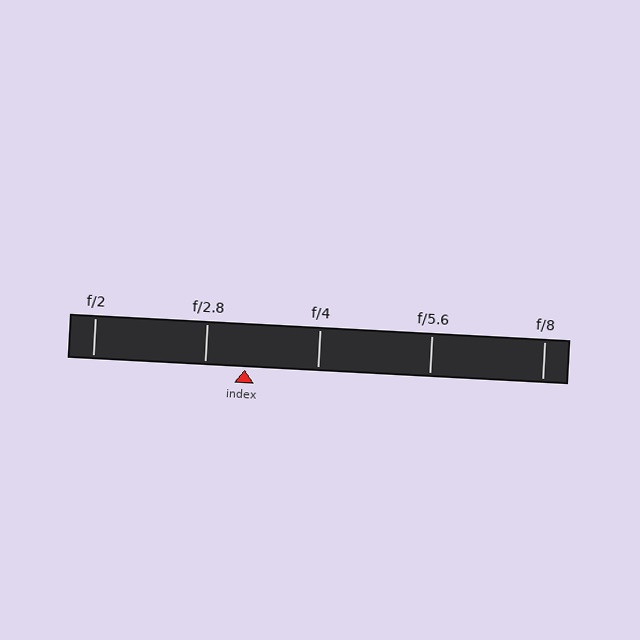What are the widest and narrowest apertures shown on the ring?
The widest aperture shown is f/2 and the narrowest is f/8.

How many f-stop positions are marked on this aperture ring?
There are 5 f-stop positions marked.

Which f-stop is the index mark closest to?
The index mark is closest to f/2.8.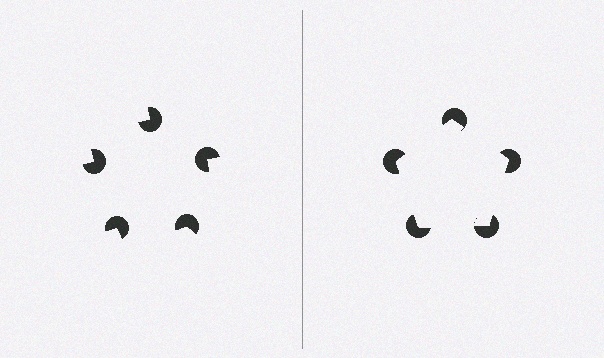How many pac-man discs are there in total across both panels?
10 — 5 on each side.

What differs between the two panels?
The pac-man discs are positioned identically on both sides; only the wedge orientations differ. On the right they align to a pentagon; on the left they are misaligned.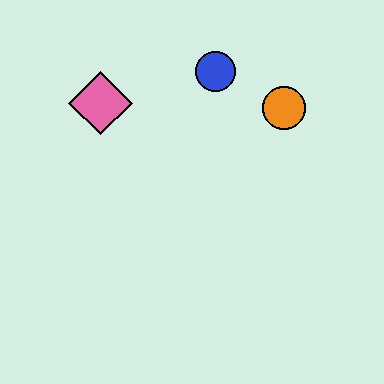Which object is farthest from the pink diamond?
The orange circle is farthest from the pink diamond.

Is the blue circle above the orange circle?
Yes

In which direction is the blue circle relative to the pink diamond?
The blue circle is to the right of the pink diamond.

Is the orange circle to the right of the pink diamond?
Yes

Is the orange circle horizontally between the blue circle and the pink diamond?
No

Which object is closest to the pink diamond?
The blue circle is closest to the pink diamond.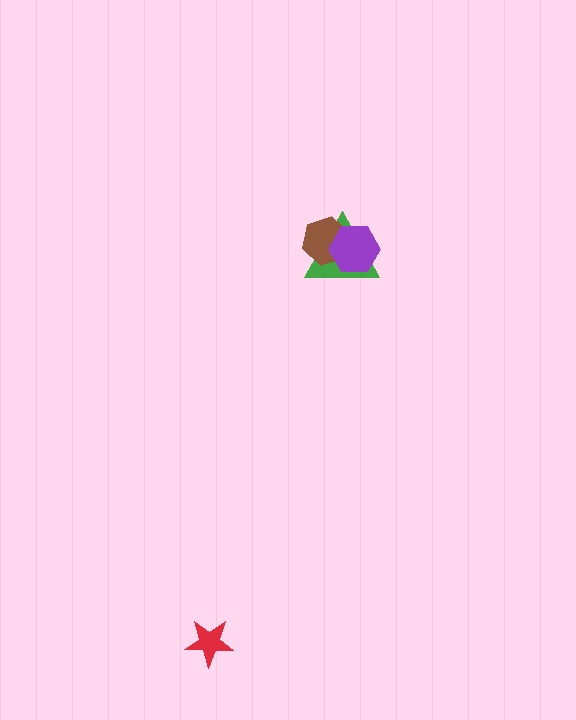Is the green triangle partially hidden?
Yes, it is partially covered by another shape.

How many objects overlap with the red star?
0 objects overlap with the red star.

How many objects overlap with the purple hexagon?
2 objects overlap with the purple hexagon.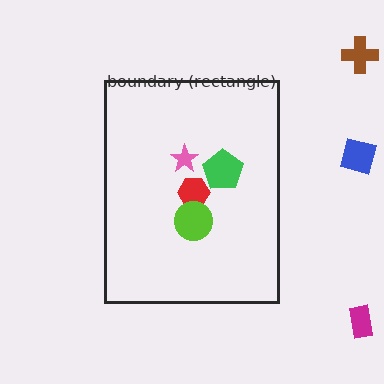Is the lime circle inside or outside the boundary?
Inside.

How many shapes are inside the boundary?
4 inside, 3 outside.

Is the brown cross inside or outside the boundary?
Outside.